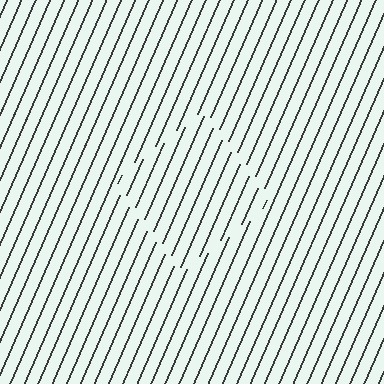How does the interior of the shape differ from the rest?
The interior of the shape contains the same grating, shifted by half a period — the contour is defined by the phase discontinuity where line-ends from the inner and outer gratings abut.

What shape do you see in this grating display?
An illusory square. The interior of the shape contains the same grating, shifted by half a period — the contour is defined by the phase discontinuity where line-ends from the inner and outer gratings abut.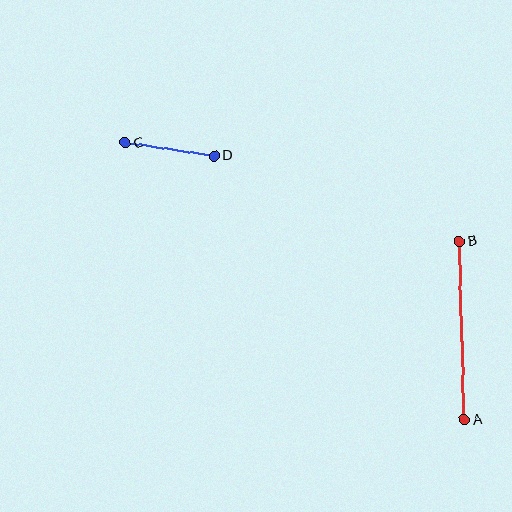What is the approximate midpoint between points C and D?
The midpoint is at approximately (170, 149) pixels.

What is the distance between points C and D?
The distance is approximately 90 pixels.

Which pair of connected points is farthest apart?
Points A and B are farthest apart.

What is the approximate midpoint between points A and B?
The midpoint is at approximately (462, 331) pixels.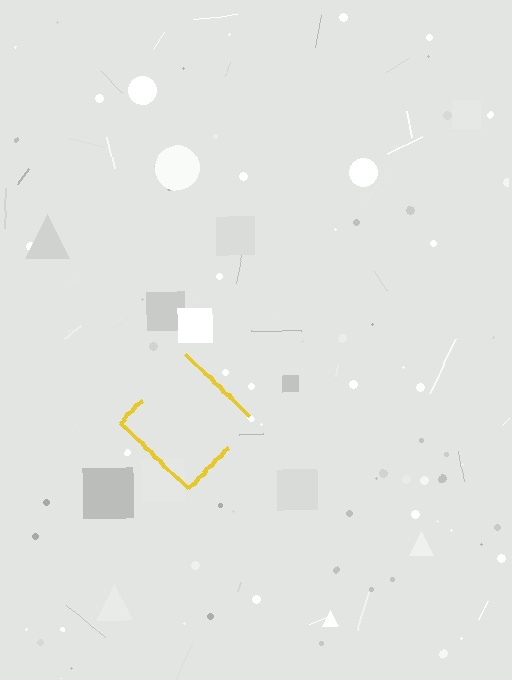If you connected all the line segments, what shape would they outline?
They would outline a diamond.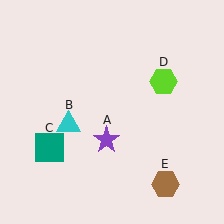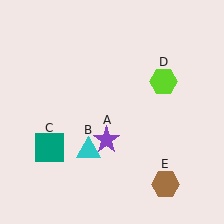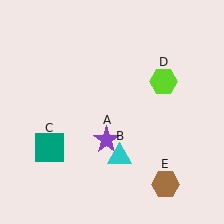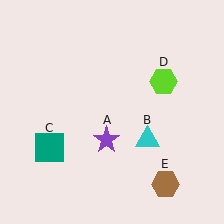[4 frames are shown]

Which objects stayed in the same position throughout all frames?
Purple star (object A) and teal square (object C) and lime hexagon (object D) and brown hexagon (object E) remained stationary.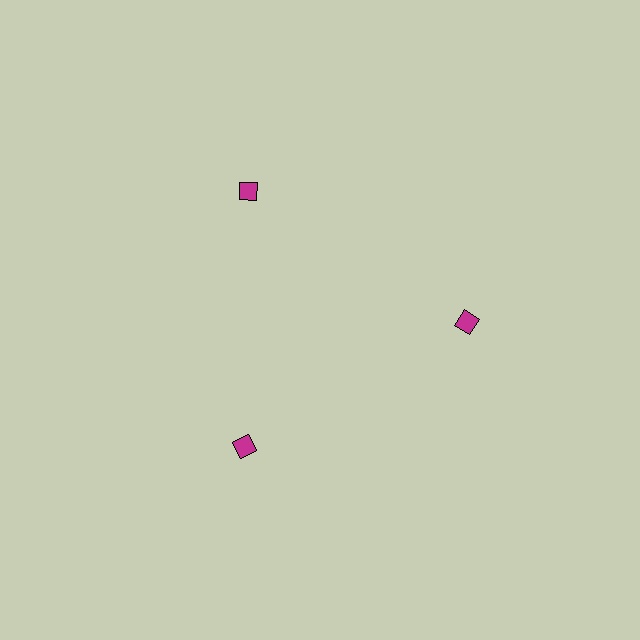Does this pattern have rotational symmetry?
Yes, this pattern has 3-fold rotational symmetry. It looks the same after rotating 120 degrees around the center.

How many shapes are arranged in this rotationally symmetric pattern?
There are 3 shapes, arranged in 3 groups of 1.